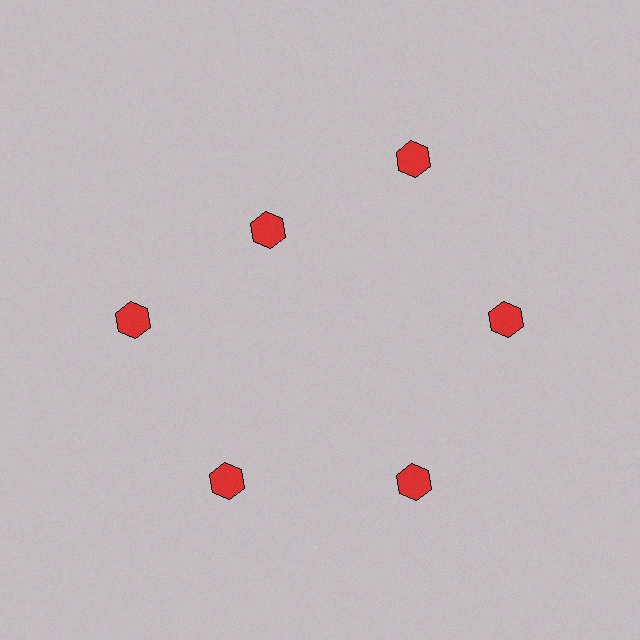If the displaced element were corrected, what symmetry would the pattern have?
It would have 6-fold rotational symmetry — the pattern would map onto itself every 60 degrees.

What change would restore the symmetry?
The symmetry would be restored by moving it outward, back onto the ring so that all 6 hexagons sit at equal angles and equal distance from the center.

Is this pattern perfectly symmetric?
No. The 6 red hexagons are arranged in a ring, but one element near the 11 o'clock position is pulled inward toward the center, breaking the 6-fold rotational symmetry.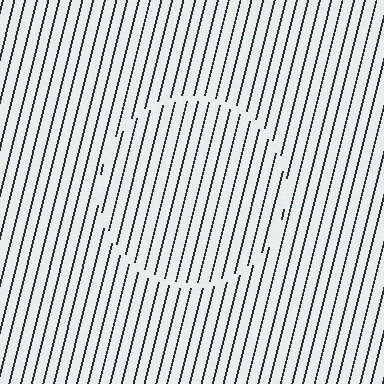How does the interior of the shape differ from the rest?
The interior of the shape contains the same grating, shifted by half a period — the contour is defined by the phase discontinuity where line-ends from the inner and outer gratings abut.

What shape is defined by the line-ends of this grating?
An illusory circle. The interior of the shape contains the same grating, shifted by half a period — the contour is defined by the phase discontinuity where line-ends from the inner and outer gratings abut.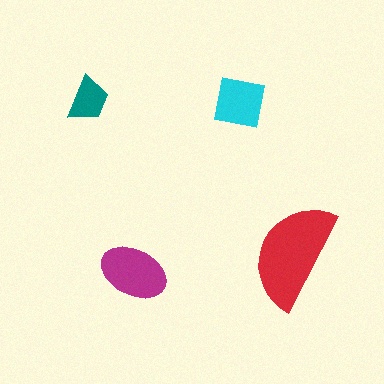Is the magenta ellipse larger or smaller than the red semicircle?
Smaller.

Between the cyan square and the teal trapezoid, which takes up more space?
The cyan square.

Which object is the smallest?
The teal trapezoid.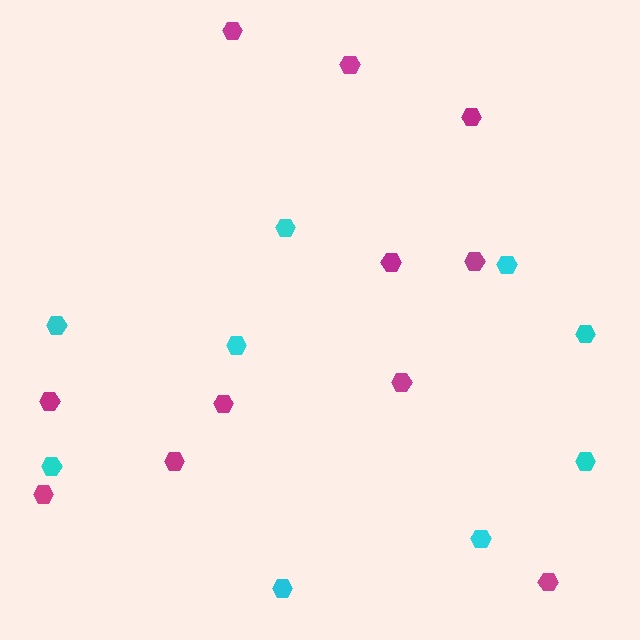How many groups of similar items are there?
There are 2 groups: one group of magenta hexagons (11) and one group of cyan hexagons (9).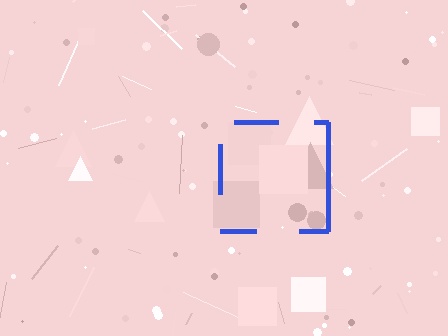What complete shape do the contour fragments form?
The contour fragments form a square.